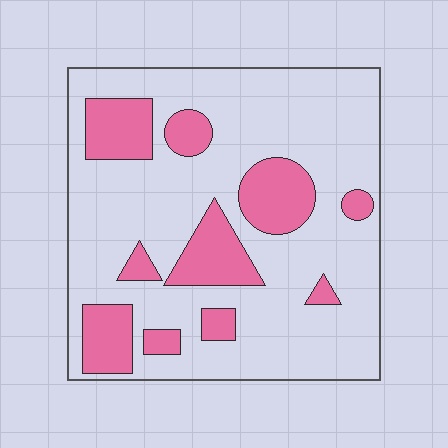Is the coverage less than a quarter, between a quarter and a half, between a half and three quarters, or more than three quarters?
Less than a quarter.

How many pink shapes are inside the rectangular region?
10.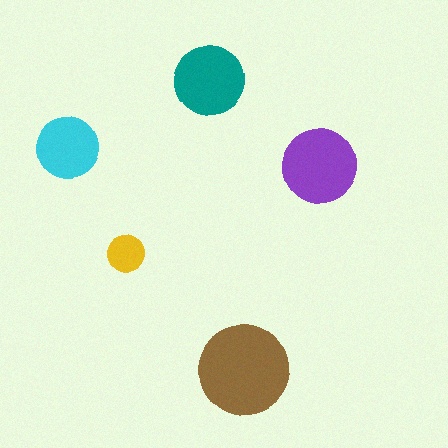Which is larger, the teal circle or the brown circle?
The brown one.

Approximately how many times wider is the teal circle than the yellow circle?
About 2 times wider.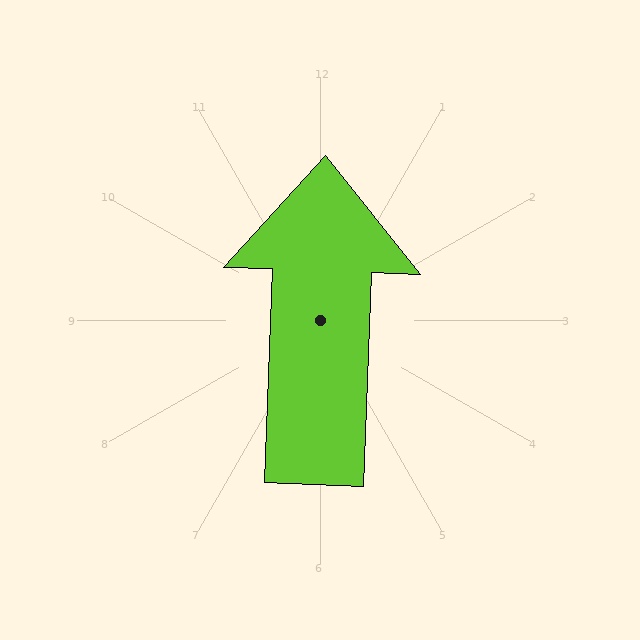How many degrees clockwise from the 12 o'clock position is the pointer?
Approximately 2 degrees.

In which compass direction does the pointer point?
North.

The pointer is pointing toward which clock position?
Roughly 12 o'clock.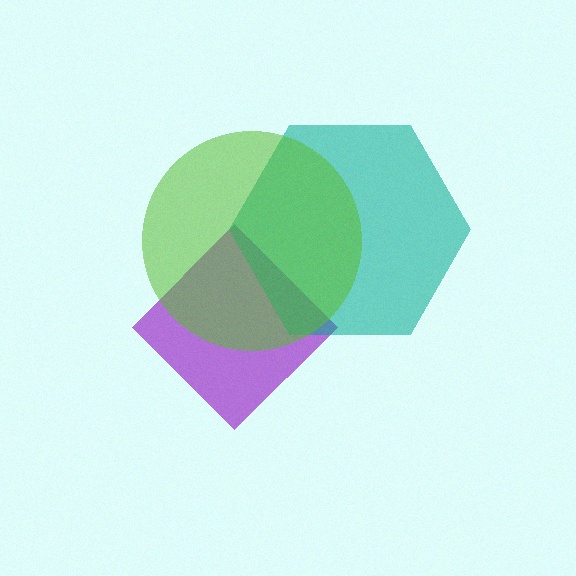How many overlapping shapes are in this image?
There are 3 overlapping shapes in the image.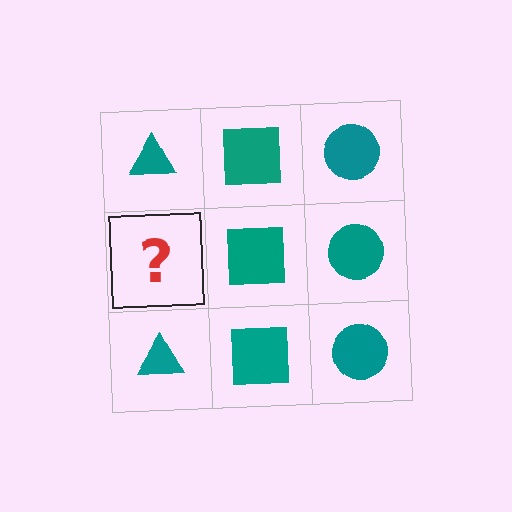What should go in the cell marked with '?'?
The missing cell should contain a teal triangle.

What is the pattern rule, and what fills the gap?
The rule is that each column has a consistent shape. The gap should be filled with a teal triangle.